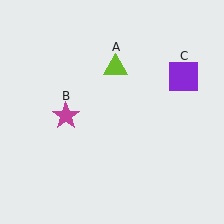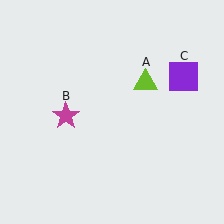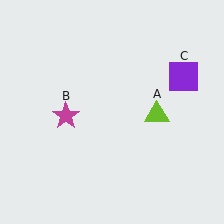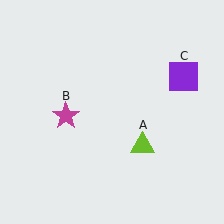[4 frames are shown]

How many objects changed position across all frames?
1 object changed position: lime triangle (object A).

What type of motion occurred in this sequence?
The lime triangle (object A) rotated clockwise around the center of the scene.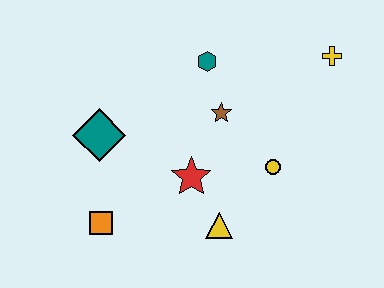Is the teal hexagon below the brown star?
No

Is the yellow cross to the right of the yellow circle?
Yes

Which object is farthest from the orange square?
The yellow cross is farthest from the orange square.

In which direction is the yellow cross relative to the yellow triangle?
The yellow cross is above the yellow triangle.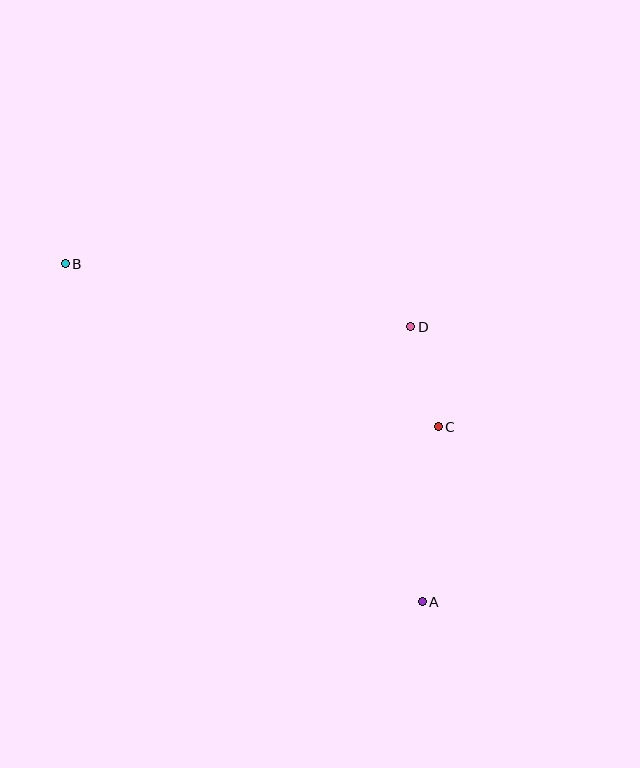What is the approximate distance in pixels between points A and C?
The distance between A and C is approximately 175 pixels.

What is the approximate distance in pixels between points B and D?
The distance between B and D is approximately 351 pixels.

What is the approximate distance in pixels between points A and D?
The distance between A and D is approximately 275 pixels.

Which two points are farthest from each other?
Points A and B are farthest from each other.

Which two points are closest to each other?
Points C and D are closest to each other.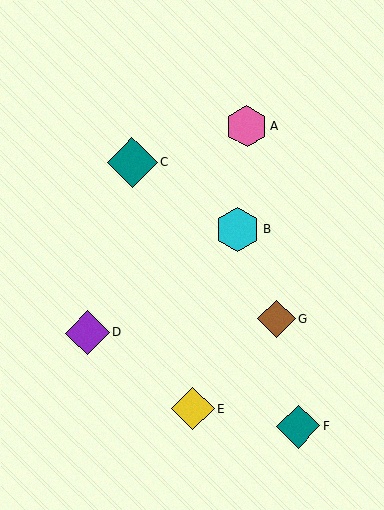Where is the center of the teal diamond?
The center of the teal diamond is at (298, 427).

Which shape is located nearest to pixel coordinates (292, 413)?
The teal diamond (labeled F) at (298, 427) is nearest to that location.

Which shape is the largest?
The teal diamond (labeled C) is the largest.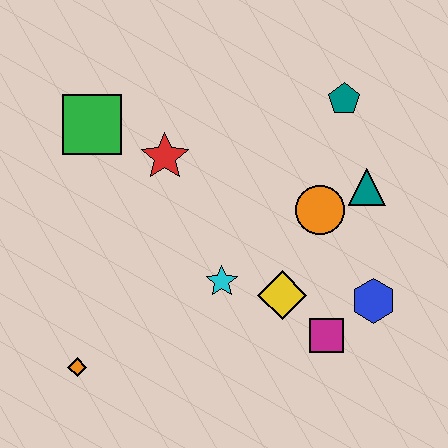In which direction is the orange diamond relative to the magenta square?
The orange diamond is to the left of the magenta square.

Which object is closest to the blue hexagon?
The magenta square is closest to the blue hexagon.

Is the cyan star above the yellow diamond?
Yes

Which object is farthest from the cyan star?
The teal pentagon is farthest from the cyan star.